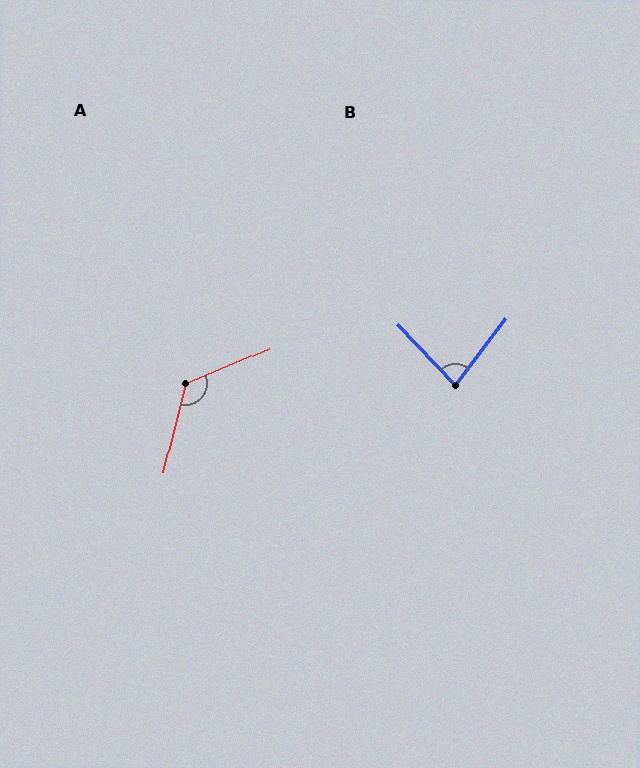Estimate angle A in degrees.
Approximately 127 degrees.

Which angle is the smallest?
B, at approximately 80 degrees.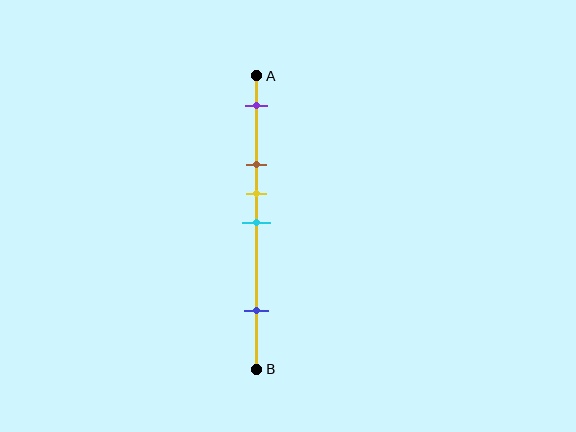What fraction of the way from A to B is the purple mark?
The purple mark is approximately 10% (0.1) of the way from A to B.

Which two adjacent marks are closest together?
The yellow and cyan marks are the closest adjacent pair.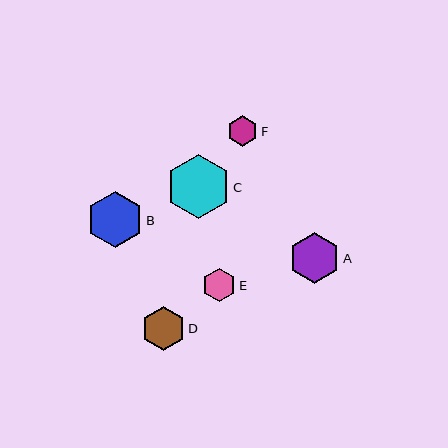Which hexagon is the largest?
Hexagon C is the largest with a size of approximately 65 pixels.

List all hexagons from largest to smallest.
From largest to smallest: C, B, A, D, E, F.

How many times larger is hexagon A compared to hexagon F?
Hexagon A is approximately 1.7 times the size of hexagon F.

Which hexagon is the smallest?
Hexagon F is the smallest with a size of approximately 31 pixels.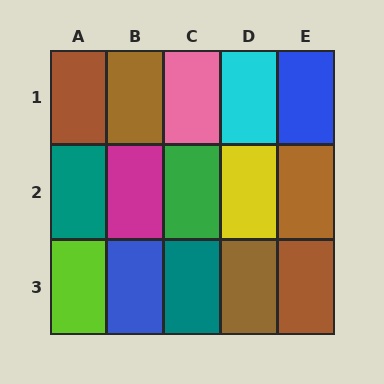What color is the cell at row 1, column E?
Blue.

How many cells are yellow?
1 cell is yellow.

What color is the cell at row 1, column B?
Brown.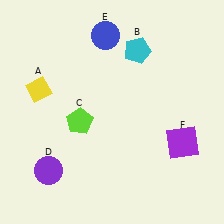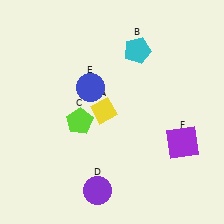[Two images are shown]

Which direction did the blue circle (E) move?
The blue circle (E) moved down.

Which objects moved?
The objects that moved are: the yellow diamond (A), the purple circle (D), the blue circle (E).